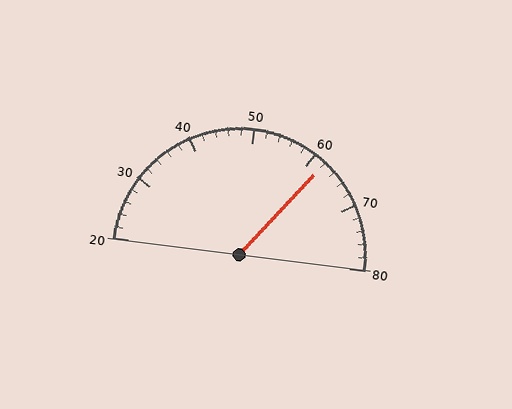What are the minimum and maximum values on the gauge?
The gauge ranges from 20 to 80.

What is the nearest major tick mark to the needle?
The nearest major tick mark is 60.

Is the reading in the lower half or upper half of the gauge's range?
The reading is in the upper half of the range (20 to 80).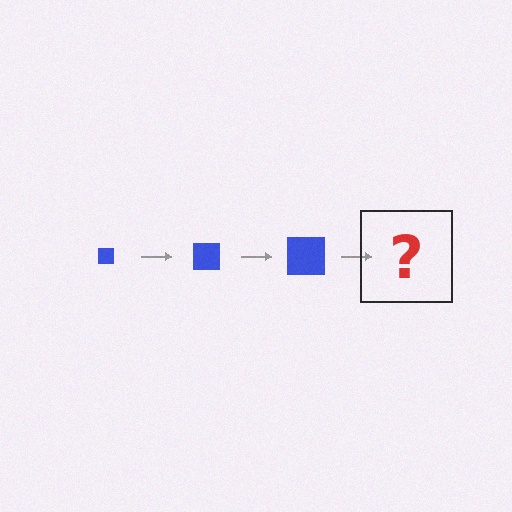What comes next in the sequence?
The next element should be a blue square, larger than the previous one.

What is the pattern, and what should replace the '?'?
The pattern is that the square gets progressively larger each step. The '?' should be a blue square, larger than the previous one.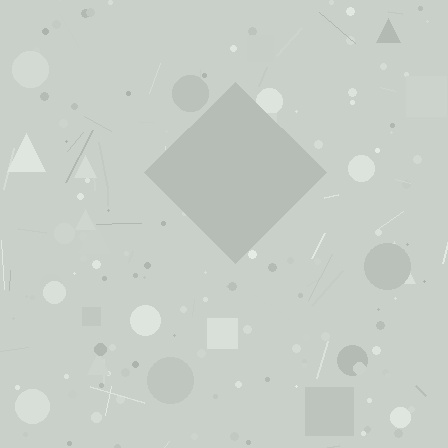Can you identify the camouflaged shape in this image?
The camouflaged shape is a diamond.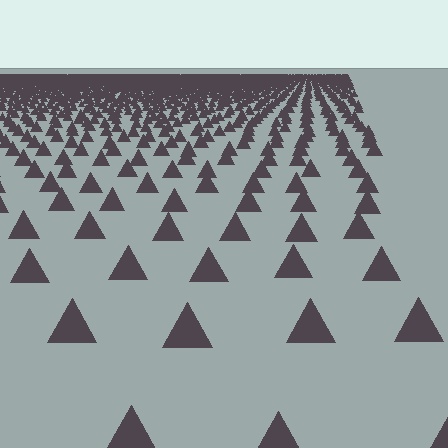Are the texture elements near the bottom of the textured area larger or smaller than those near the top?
Larger. Near the bottom, elements are closer to the viewer and appear at a bigger on-screen size.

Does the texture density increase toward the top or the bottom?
Density increases toward the top.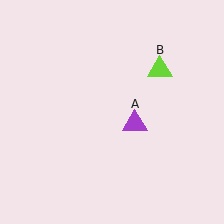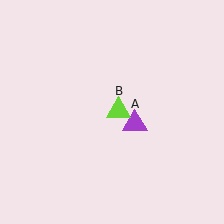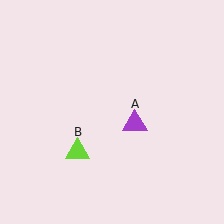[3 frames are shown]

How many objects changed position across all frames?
1 object changed position: lime triangle (object B).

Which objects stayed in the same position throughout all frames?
Purple triangle (object A) remained stationary.